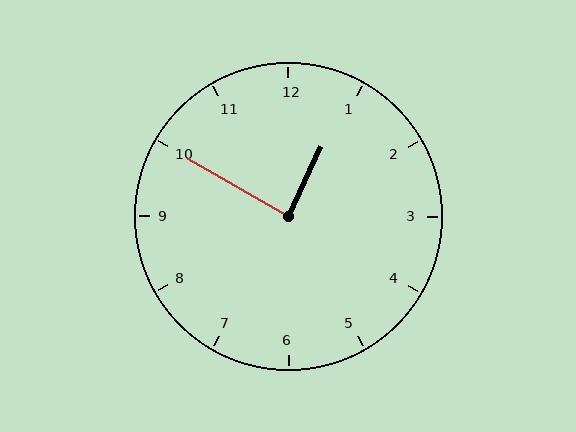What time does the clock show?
12:50.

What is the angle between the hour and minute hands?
Approximately 85 degrees.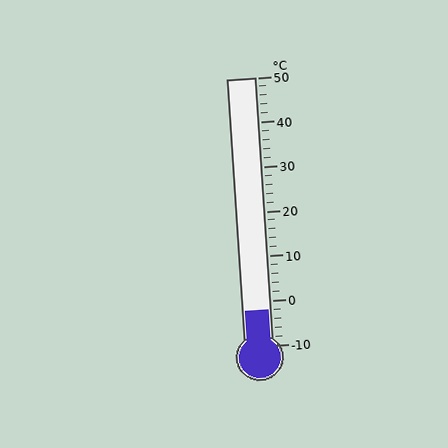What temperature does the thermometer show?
The thermometer shows approximately -2°C.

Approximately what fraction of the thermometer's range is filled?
The thermometer is filled to approximately 15% of its range.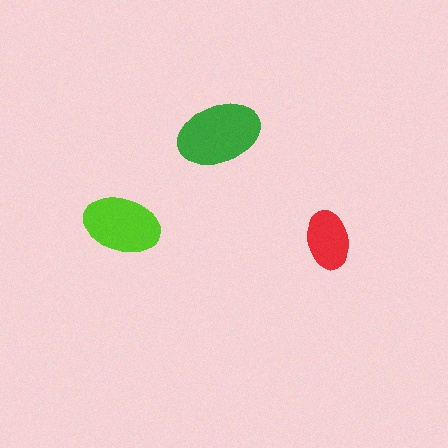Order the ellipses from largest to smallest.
the green one, the lime one, the red one.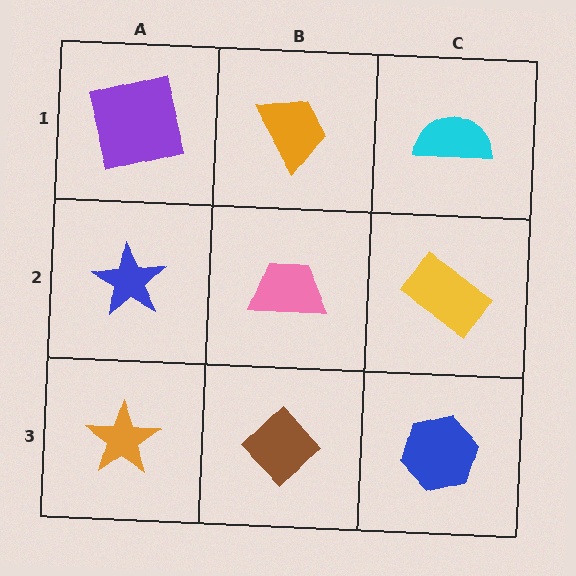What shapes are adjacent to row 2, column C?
A cyan semicircle (row 1, column C), a blue hexagon (row 3, column C), a pink trapezoid (row 2, column B).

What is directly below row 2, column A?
An orange star.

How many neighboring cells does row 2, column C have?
3.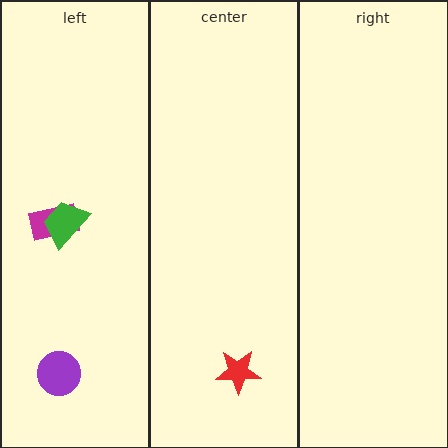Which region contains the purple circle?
The left region.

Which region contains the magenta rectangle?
The left region.